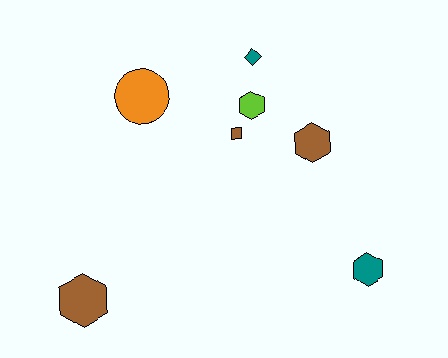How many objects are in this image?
There are 7 objects.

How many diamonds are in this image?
There is 1 diamond.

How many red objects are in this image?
There are no red objects.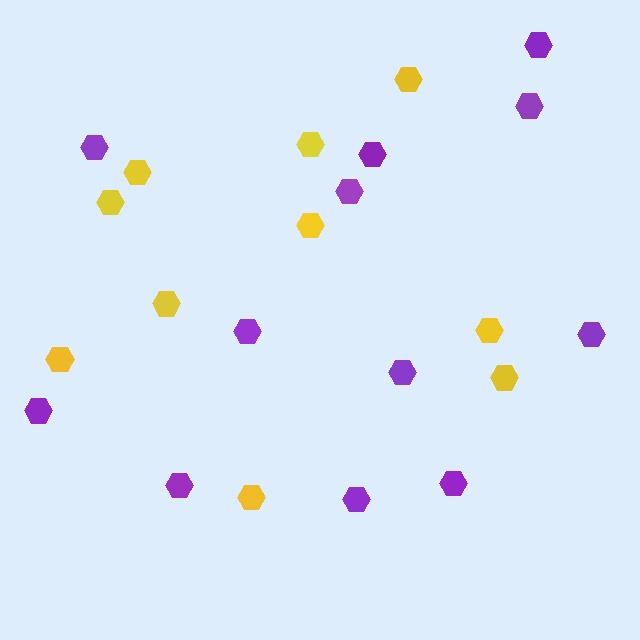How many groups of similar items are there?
There are 2 groups: one group of yellow hexagons (10) and one group of purple hexagons (12).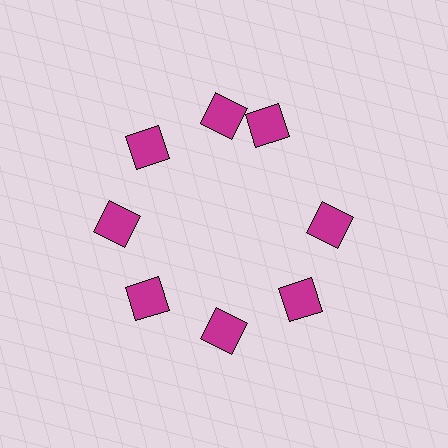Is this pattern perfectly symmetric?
No. The 8 magenta diamonds are arranged in a ring, but one element near the 2 o'clock position is rotated out of alignment along the ring, breaking the 8-fold rotational symmetry.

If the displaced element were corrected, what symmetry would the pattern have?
It would have 8-fold rotational symmetry — the pattern would map onto itself every 45 degrees.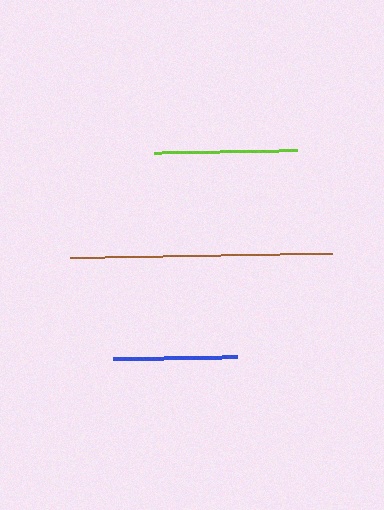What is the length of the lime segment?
The lime segment is approximately 143 pixels long.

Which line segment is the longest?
The brown line is the longest at approximately 263 pixels.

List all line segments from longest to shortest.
From longest to shortest: brown, lime, blue.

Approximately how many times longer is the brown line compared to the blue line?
The brown line is approximately 2.1 times the length of the blue line.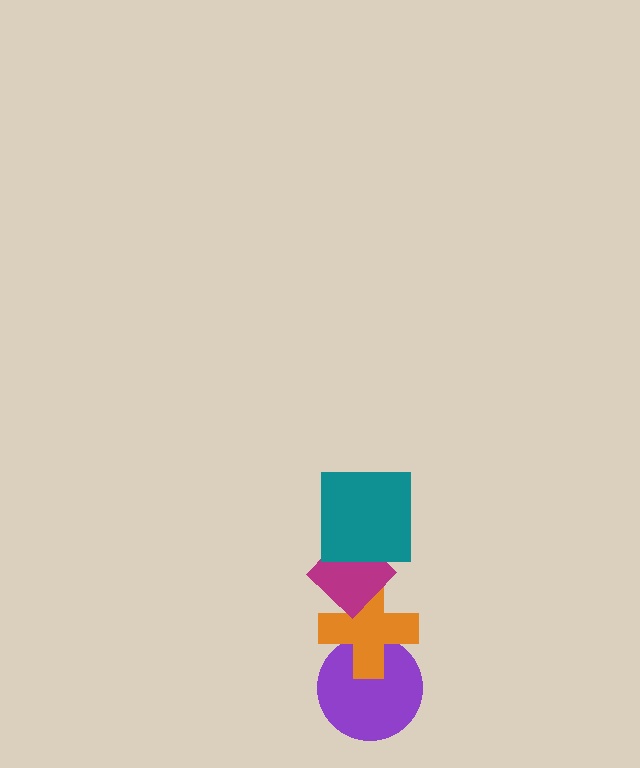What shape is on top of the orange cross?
The magenta diamond is on top of the orange cross.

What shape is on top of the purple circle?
The orange cross is on top of the purple circle.